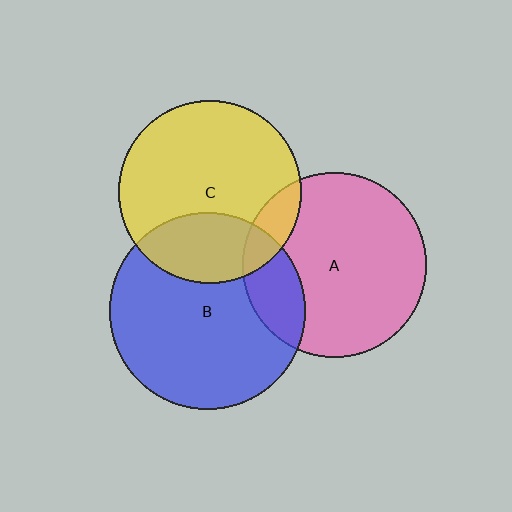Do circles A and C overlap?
Yes.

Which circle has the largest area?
Circle B (blue).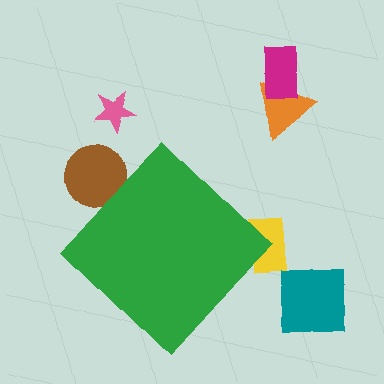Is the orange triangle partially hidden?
No, the orange triangle is fully visible.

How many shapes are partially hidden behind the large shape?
2 shapes are partially hidden.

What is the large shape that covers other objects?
A green diamond.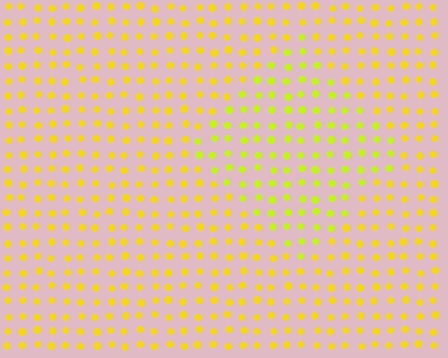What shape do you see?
I see a diamond.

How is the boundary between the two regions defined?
The boundary is defined purely by a slight shift in hue (about 22 degrees). Spacing, size, and orientation are identical on both sides.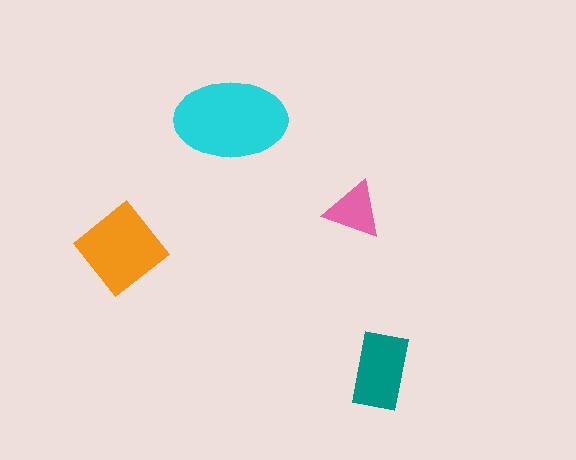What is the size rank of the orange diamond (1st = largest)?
2nd.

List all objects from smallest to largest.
The pink triangle, the teal rectangle, the orange diamond, the cyan ellipse.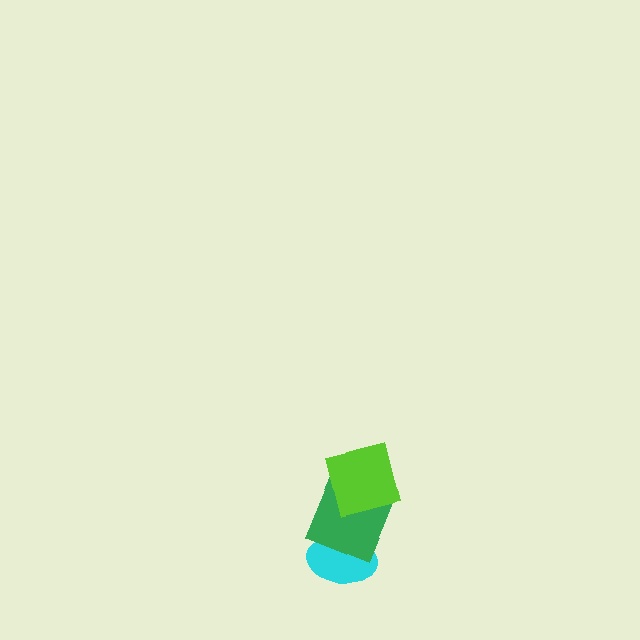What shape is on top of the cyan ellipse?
The green square is on top of the cyan ellipse.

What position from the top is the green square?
The green square is 2nd from the top.